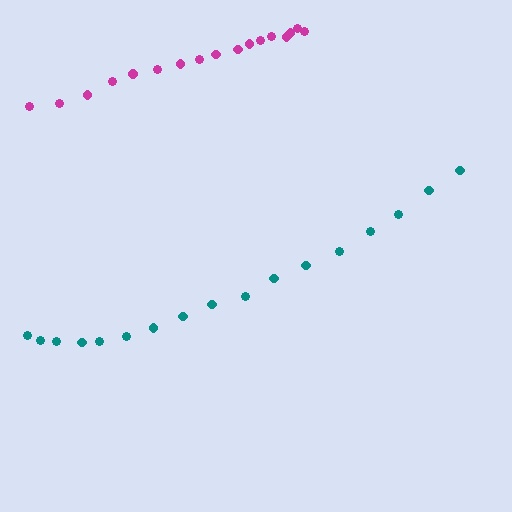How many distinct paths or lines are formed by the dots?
There are 2 distinct paths.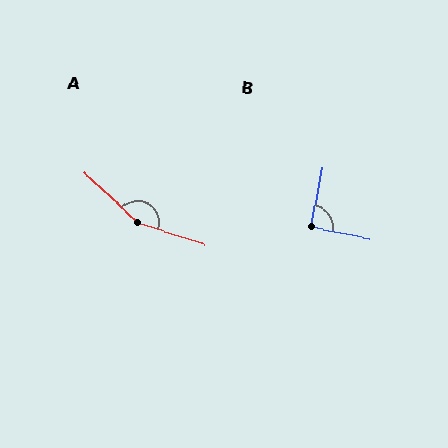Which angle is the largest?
A, at approximately 155 degrees.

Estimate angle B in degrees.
Approximately 90 degrees.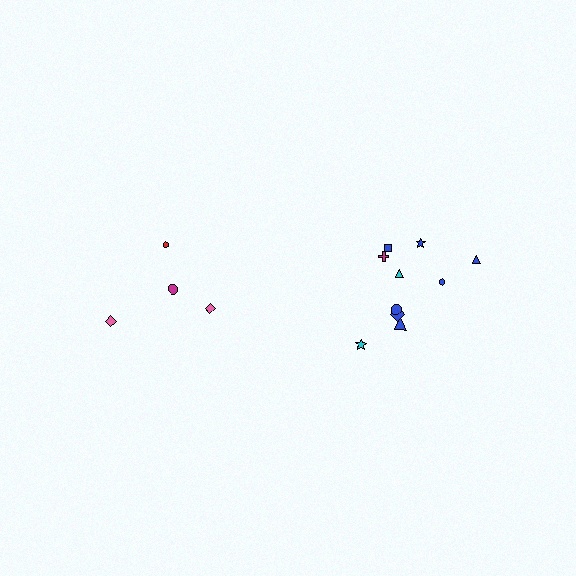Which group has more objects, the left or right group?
The right group.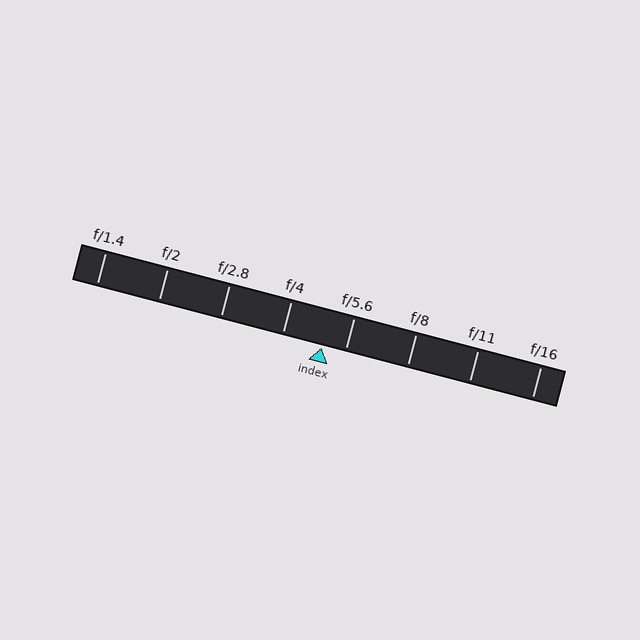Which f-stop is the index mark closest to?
The index mark is closest to f/5.6.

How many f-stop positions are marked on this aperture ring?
There are 8 f-stop positions marked.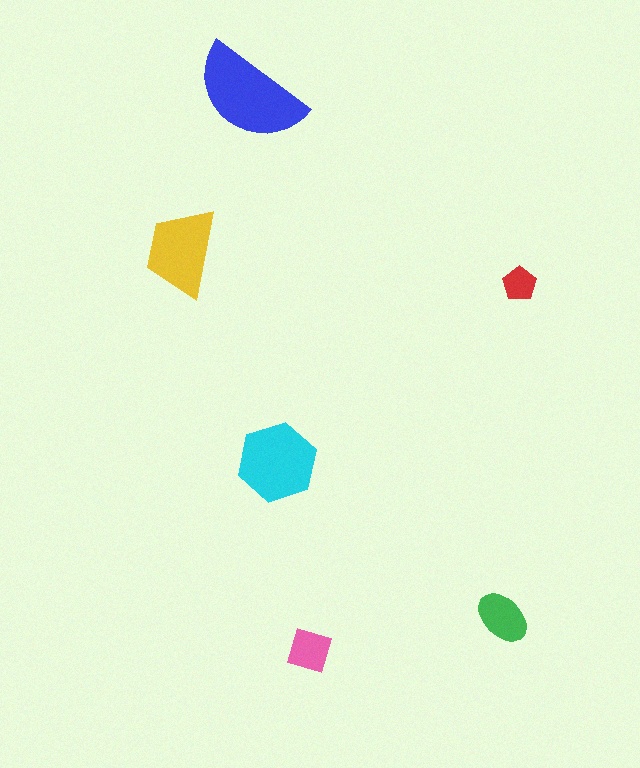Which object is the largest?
The blue semicircle.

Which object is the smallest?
The red pentagon.